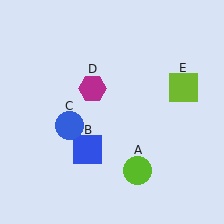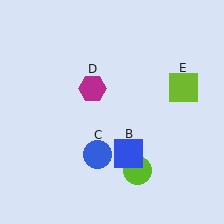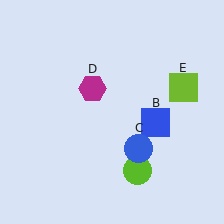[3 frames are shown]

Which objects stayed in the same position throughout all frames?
Lime circle (object A) and magenta hexagon (object D) and lime square (object E) remained stationary.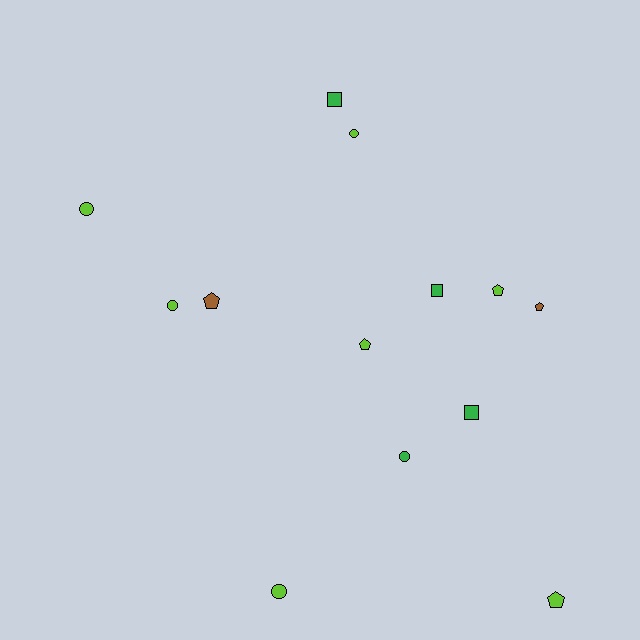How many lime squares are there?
There are no lime squares.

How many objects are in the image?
There are 13 objects.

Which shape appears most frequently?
Circle, with 5 objects.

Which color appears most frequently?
Lime, with 7 objects.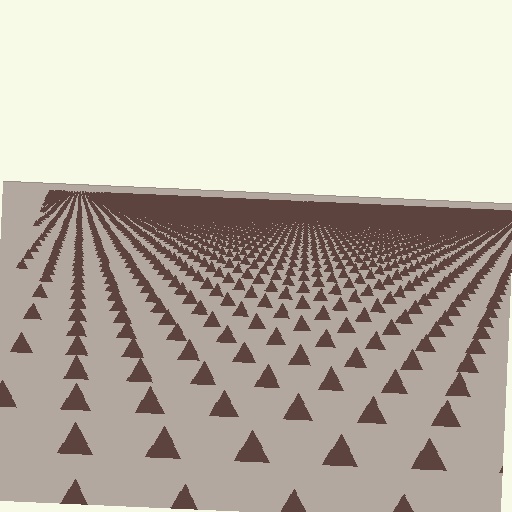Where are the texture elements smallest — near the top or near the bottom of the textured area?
Near the top.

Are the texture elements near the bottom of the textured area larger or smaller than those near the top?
Larger. Near the bottom, elements are closer to the viewer and appear at a bigger on-screen size.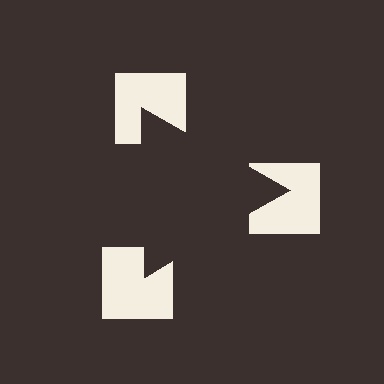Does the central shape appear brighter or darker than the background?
It typically appears slightly darker than the background, even though no actual brightness change is drawn.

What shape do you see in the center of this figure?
An illusory triangle — its edges are inferred from the aligned wedge cuts in the notched squares, not physically drawn.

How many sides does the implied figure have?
3 sides.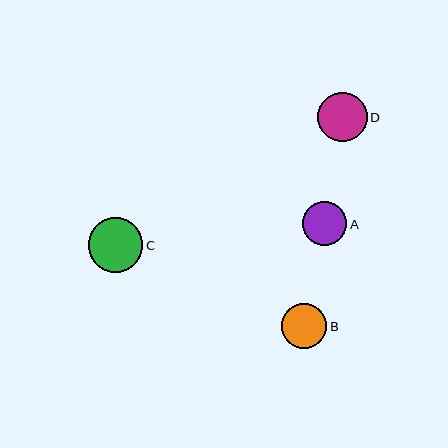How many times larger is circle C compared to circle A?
Circle C is approximately 1.2 times the size of circle A.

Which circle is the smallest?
Circle A is the smallest with a size of approximately 45 pixels.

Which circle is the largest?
Circle C is the largest with a size of approximately 55 pixels.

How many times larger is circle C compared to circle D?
Circle C is approximately 1.1 times the size of circle D.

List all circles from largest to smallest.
From largest to smallest: C, D, B, A.